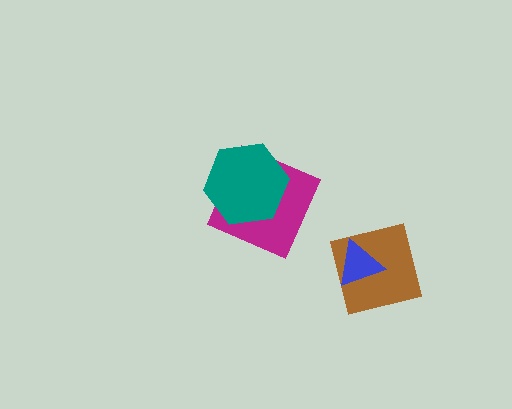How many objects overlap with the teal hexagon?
1 object overlaps with the teal hexagon.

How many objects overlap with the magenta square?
1 object overlaps with the magenta square.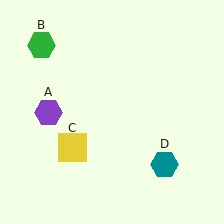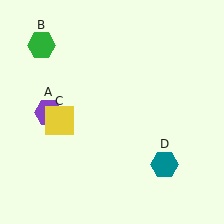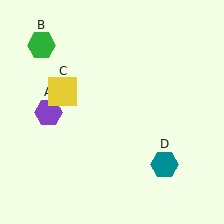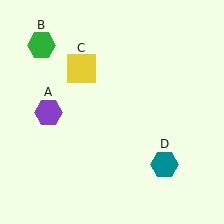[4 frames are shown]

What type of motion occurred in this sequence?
The yellow square (object C) rotated clockwise around the center of the scene.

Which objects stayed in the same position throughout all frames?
Purple hexagon (object A) and green hexagon (object B) and teal hexagon (object D) remained stationary.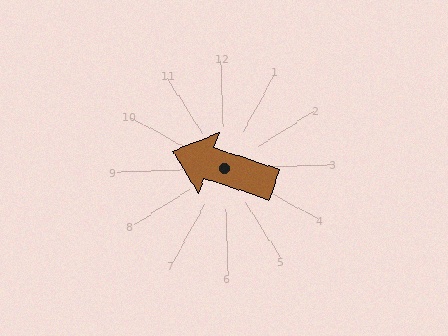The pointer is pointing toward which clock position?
Roughly 10 o'clock.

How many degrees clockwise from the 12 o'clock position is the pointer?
Approximately 291 degrees.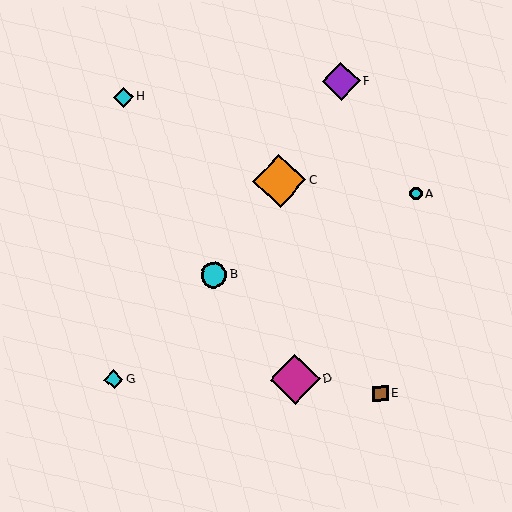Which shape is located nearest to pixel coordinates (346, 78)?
The purple diamond (labeled F) at (341, 81) is nearest to that location.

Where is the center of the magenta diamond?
The center of the magenta diamond is at (295, 379).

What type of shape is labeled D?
Shape D is a magenta diamond.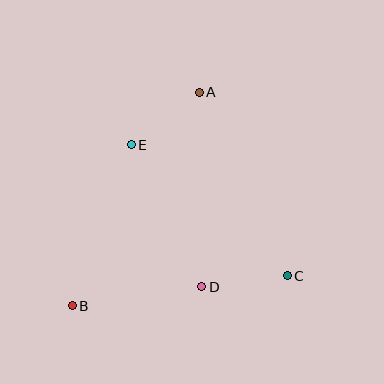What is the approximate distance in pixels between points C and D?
The distance between C and D is approximately 87 pixels.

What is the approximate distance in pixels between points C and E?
The distance between C and E is approximately 204 pixels.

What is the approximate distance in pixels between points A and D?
The distance between A and D is approximately 195 pixels.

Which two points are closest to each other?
Points A and E are closest to each other.